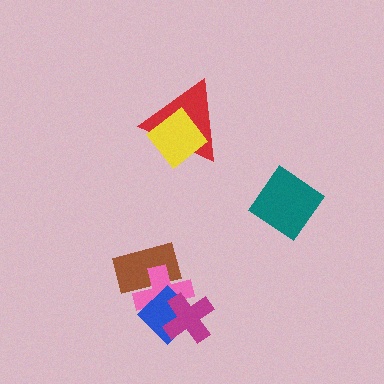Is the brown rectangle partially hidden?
Yes, it is partially covered by another shape.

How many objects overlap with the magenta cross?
2 objects overlap with the magenta cross.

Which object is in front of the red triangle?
The yellow diamond is in front of the red triangle.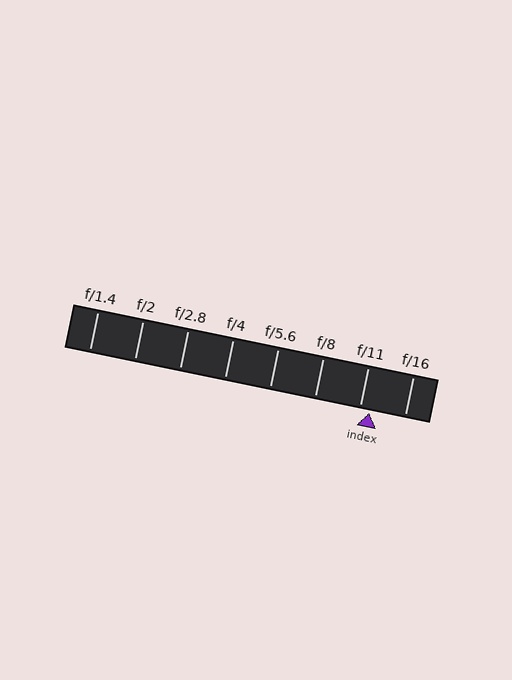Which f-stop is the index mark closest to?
The index mark is closest to f/11.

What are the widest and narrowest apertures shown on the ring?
The widest aperture shown is f/1.4 and the narrowest is f/16.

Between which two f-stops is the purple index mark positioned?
The index mark is between f/11 and f/16.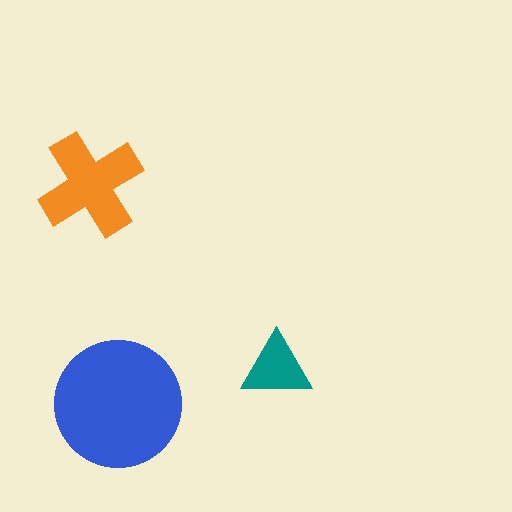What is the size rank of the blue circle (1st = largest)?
1st.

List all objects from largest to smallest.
The blue circle, the orange cross, the teal triangle.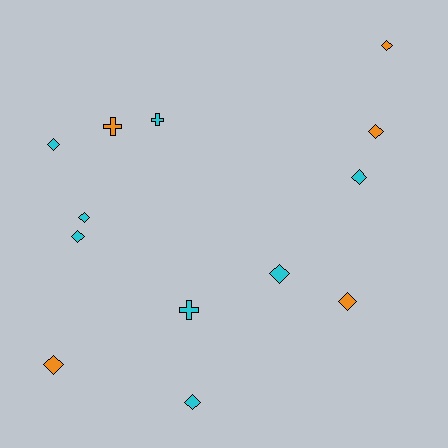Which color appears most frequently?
Cyan, with 8 objects.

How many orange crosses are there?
There is 1 orange cross.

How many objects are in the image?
There are 13 objects.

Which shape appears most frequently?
Diamond, with 10 objects.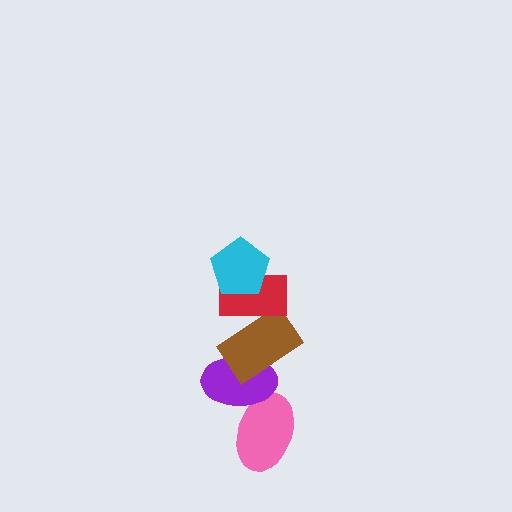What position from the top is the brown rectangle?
The brown rectangle is 3rd from the top.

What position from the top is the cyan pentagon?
The cyan pentagon is 1st from the top.